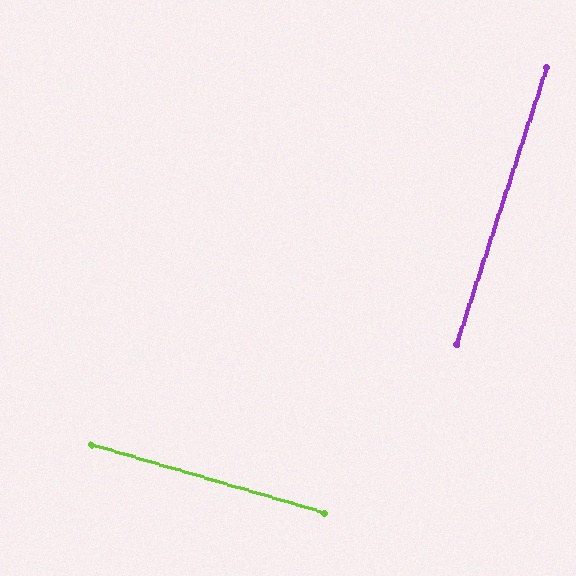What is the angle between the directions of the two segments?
Approximately 88 degrees.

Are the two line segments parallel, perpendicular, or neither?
Perpendicular — they meet at approximately 88°.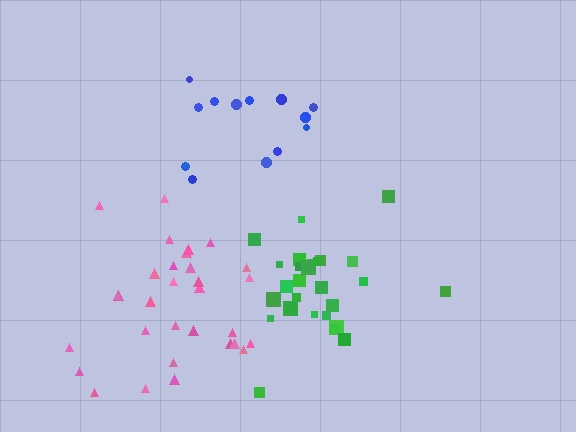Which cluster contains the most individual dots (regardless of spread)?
Pink (31).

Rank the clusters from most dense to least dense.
pink, green, blue.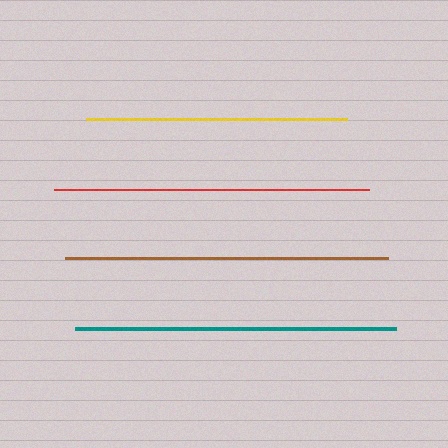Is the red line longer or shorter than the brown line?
The brown line is longer than the red line.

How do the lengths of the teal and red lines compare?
The teal and red lines are approximately the same length.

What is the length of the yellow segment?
The yellow segment is approximately 262 pixels long.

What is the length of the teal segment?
The teal segment is approximately 322 pixels long.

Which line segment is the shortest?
The yellow line is the shortest at approximately 262 pixels.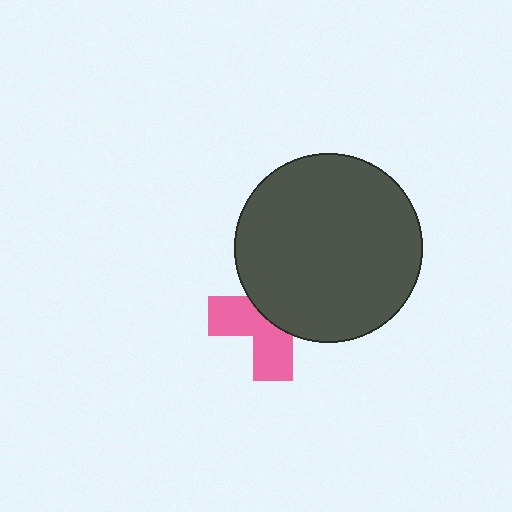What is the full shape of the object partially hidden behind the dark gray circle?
The partially hidden object is a pink cross.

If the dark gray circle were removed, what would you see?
You would see the complete pink cross.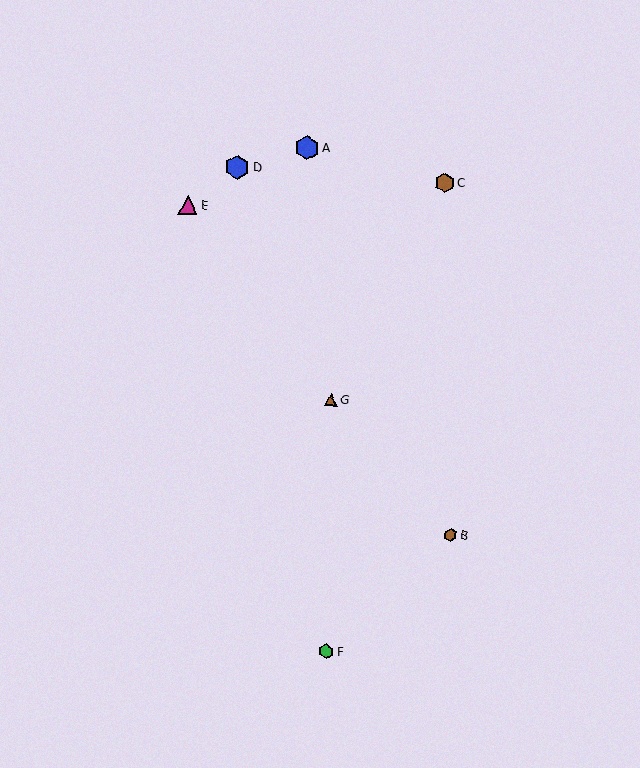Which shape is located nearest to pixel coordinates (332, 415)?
The brown triangle (labeled G) at (331, 400) is nearest to that location.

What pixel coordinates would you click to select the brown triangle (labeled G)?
Click at (331, 400) to select the brown triangle G.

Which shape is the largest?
The blue hexagon (labeled D) is the largest.